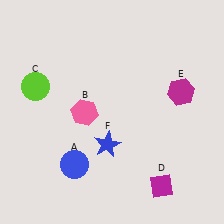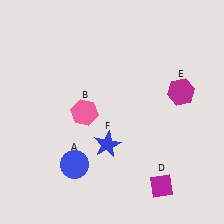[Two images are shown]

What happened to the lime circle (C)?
The lime circle (C) was removed in Image 2. It was in the top-left area of Image 1.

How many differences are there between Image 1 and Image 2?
There is 1 difference between the two images.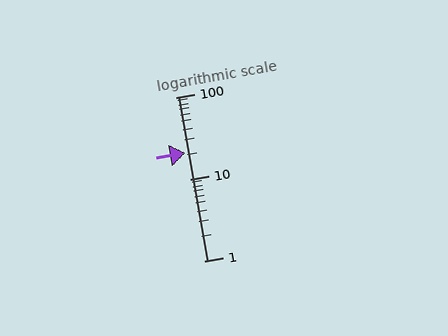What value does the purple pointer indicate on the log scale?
The pointer indicates approximately 21.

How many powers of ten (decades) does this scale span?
The scale spans 2 decades, from 1 to 100.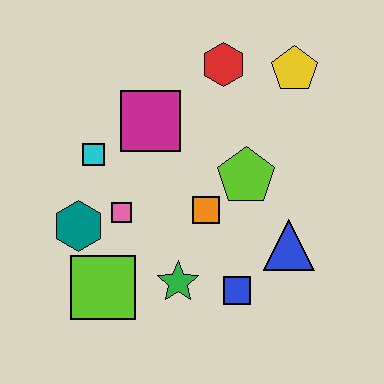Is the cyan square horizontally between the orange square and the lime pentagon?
No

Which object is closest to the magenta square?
The cyan square is closest to the magenta square.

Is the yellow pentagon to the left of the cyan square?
No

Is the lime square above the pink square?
No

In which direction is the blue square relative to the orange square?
The blue square is below the orange square.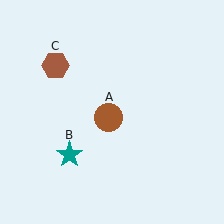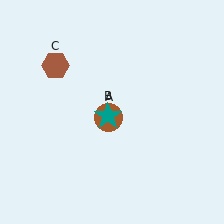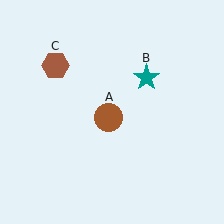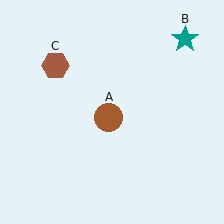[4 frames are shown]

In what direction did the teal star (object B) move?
The teal star (object B) moved up and to the right.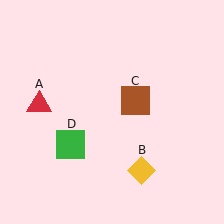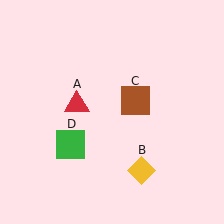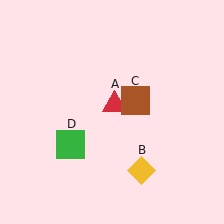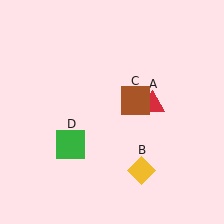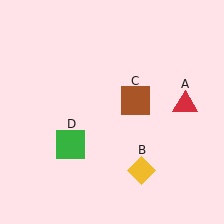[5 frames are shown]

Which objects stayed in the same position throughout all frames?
Yellow diamond (object B) and brown square (object C) and green square (object D) remained stationary.